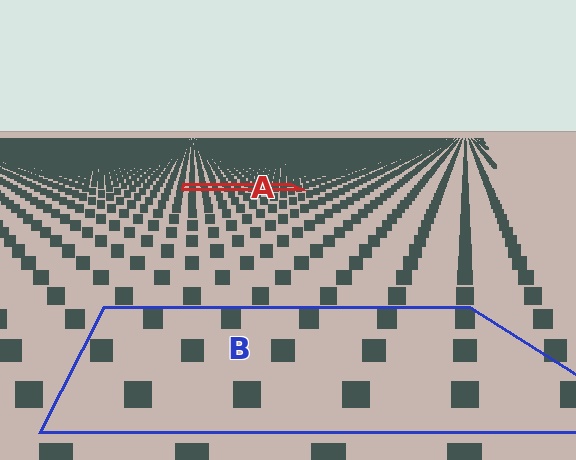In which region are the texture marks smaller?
The texture marks are smaller in region A, because it is farther away.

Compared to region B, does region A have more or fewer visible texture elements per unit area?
Region A has more texture elements per unit area — they are packed more densely because it is farther away.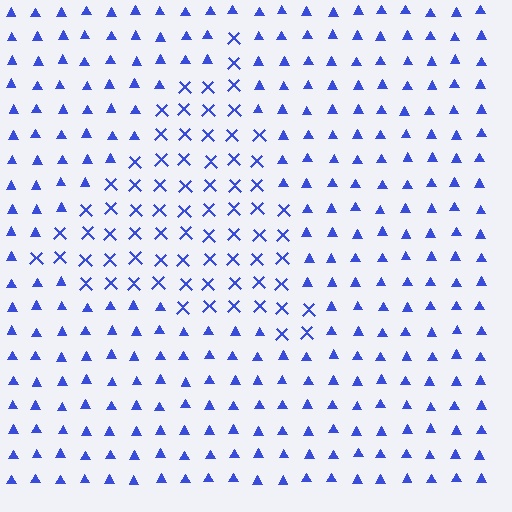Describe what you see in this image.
The image is filled with small blue elements arranged in a uniform grid. A triangle-shaped region contains X marks, while the surrounding area contains triangles. The boundary is defined purely by the change in element shape.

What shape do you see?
I see a triangle.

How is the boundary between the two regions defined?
The boundary is defined by a change in element shape: X marks inside vs. triangles outside. All elements share the same color and spacing.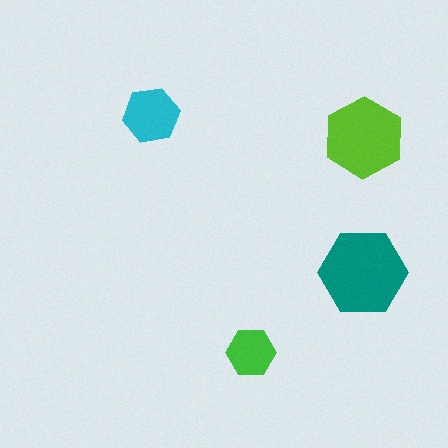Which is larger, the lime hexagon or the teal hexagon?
The teal one.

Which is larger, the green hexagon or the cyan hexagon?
The cyan one.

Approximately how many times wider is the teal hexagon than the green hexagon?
About 2 times wider.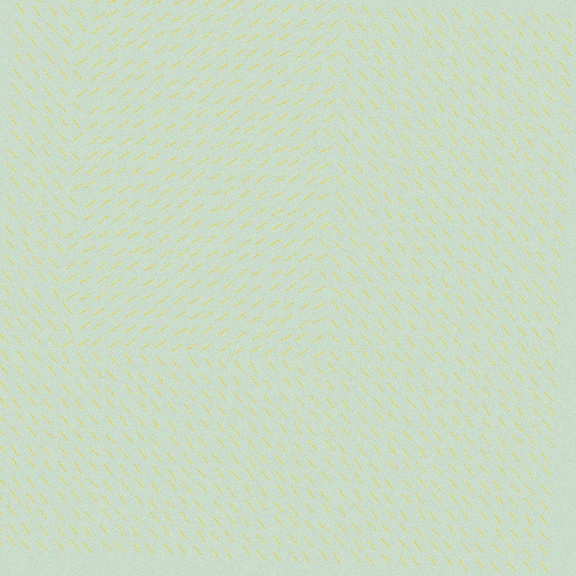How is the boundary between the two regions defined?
The boundary is defined purely by a change in line orientation (approximately 85 degrees difference). All lines are the same color and thickness.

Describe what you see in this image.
The image is filled with small yellow line segments. A rectangle region in the image has lines oriented differently from the surrounding lines, creating a visible texture boundary.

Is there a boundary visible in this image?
Yes, there is a texture boundary formed by a change in line orientation.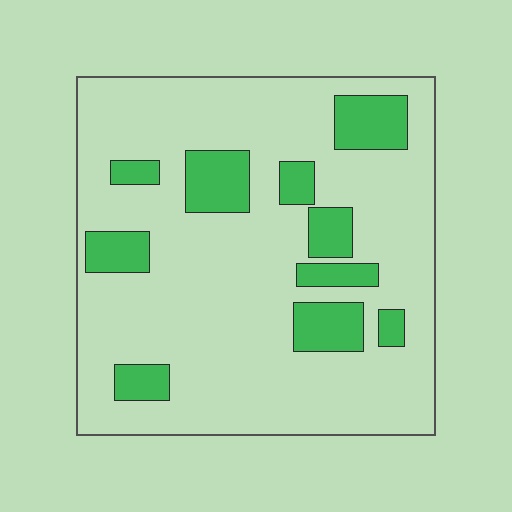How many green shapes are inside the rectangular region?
10.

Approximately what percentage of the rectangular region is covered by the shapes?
Approximately 20%.